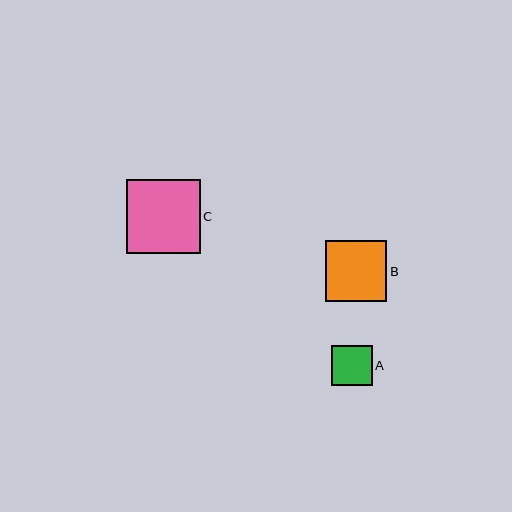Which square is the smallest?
Square A is the smallest with a size of approximately 40 pixels.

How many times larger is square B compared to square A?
Square B is approximately 1.5 times the size of square A.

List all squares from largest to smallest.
From largest to smallest: C, B, A.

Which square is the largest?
Square C is the largest with a size of approximately 73 pixels.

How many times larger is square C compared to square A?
Square C is approximately 1.8 times the size of square A.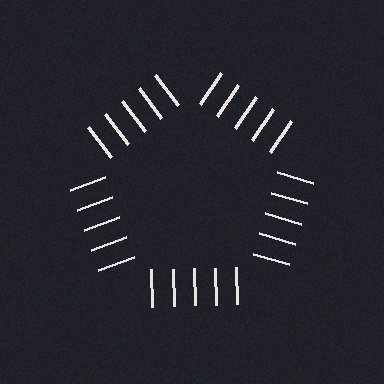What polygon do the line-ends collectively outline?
An illusory pentagon — the line segments terminate on its edges but no continuous stroke is drawn.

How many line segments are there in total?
25 — 5 along each of the 5 edges.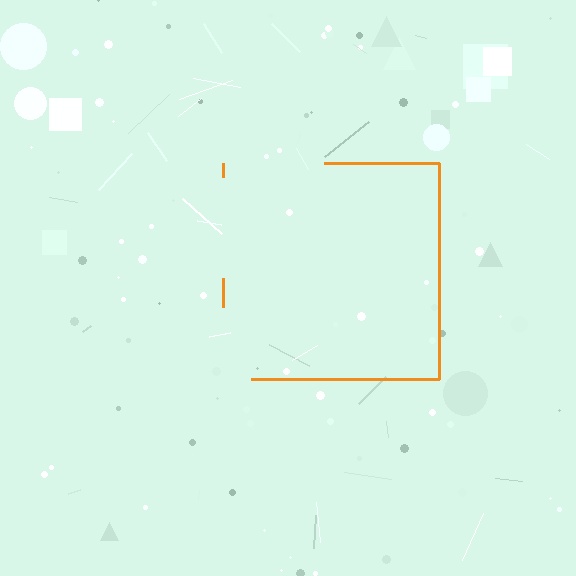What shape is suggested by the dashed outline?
The dashed outline suggests a square.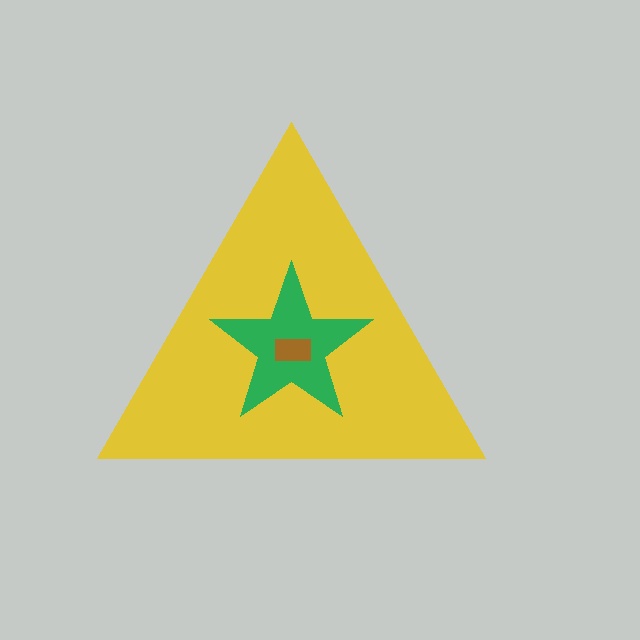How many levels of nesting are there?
3.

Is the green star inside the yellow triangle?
Yes.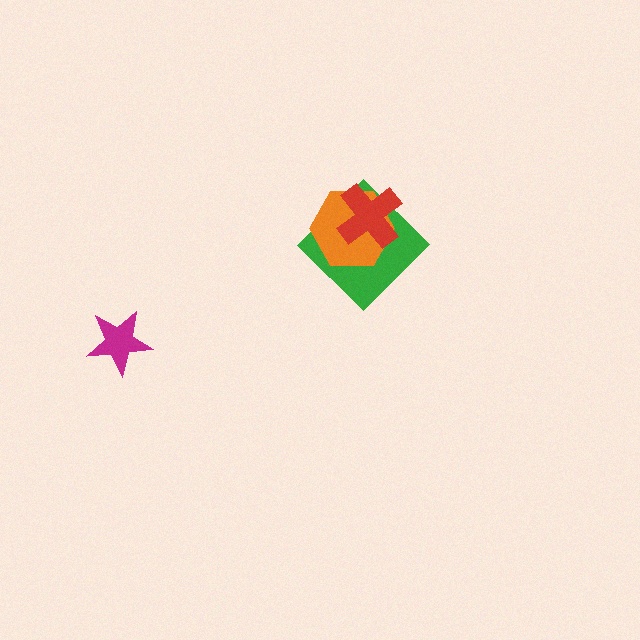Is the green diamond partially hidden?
Yes, it is partially covered by another shape.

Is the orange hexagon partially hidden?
Yes, it is partially covered by another shape.